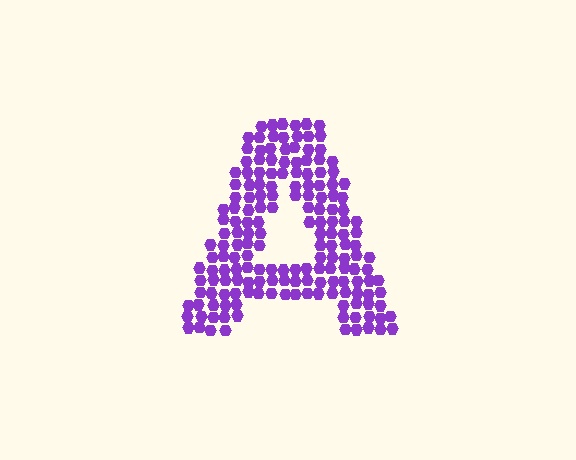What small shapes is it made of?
It is made of small hexagons.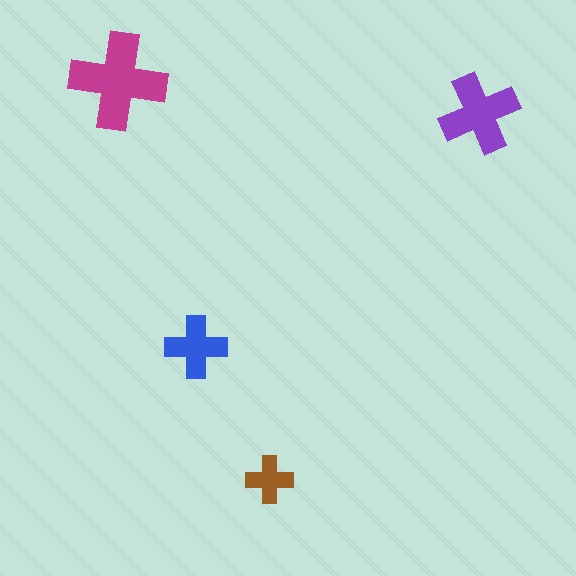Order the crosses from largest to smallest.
the magenta one, the purple one, the blue one, the brown one.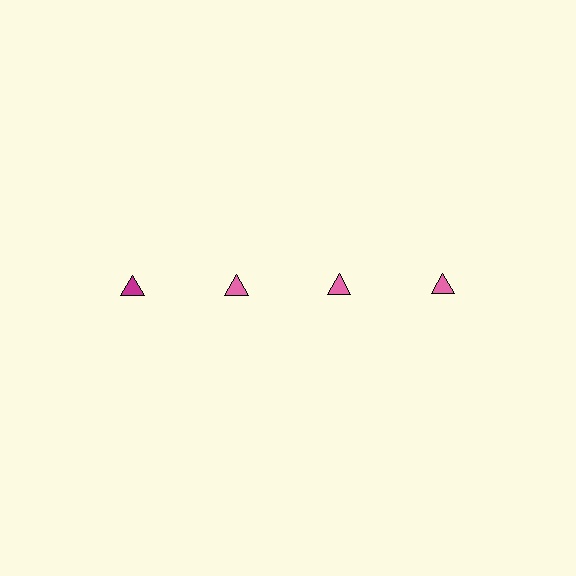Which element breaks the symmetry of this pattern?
The magenta triangle in the top row, leftmost column breaks the symmetry. All other shapes are pink triangles.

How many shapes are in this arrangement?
There are 4 shapes arranged in a grid pattern.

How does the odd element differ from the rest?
It has a different color: magenta instead of pink.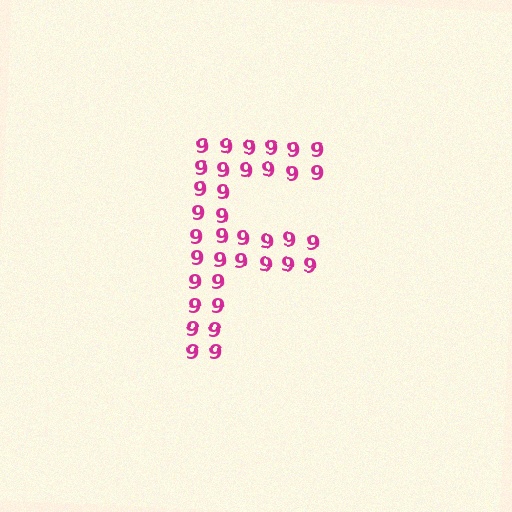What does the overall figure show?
The overall figure shows the letter F.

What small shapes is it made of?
It is made of small digit 9's.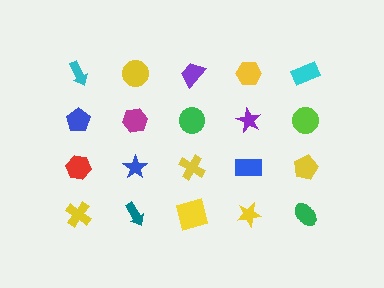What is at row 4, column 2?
A teal arrow.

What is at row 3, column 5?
A yellow pentagon.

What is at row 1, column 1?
A cyan arrow.